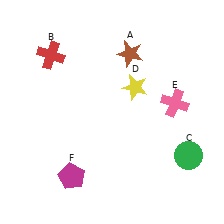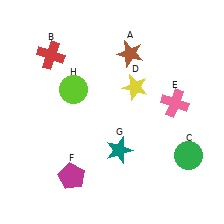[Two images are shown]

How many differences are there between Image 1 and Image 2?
There are 2 differences between the two images.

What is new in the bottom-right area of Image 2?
A teal star (G) was added in the bottom-right area of Image 2.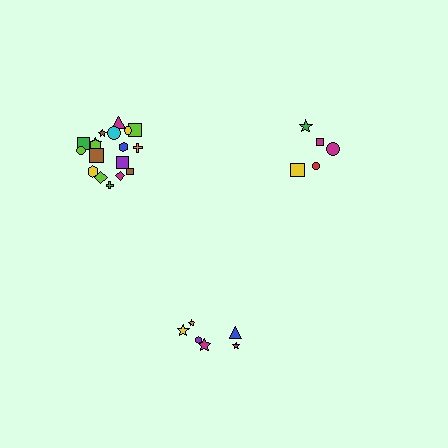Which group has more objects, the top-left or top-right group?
The top-left group.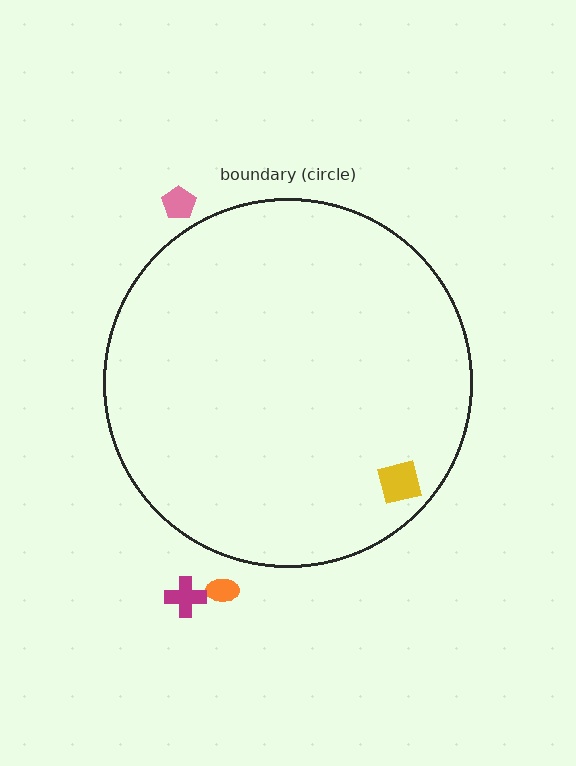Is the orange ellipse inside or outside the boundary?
Outside.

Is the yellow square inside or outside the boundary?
Inside.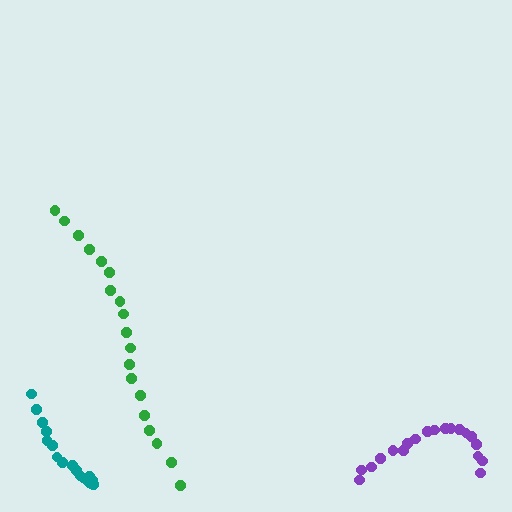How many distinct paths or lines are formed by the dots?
There are 3 distinct paths.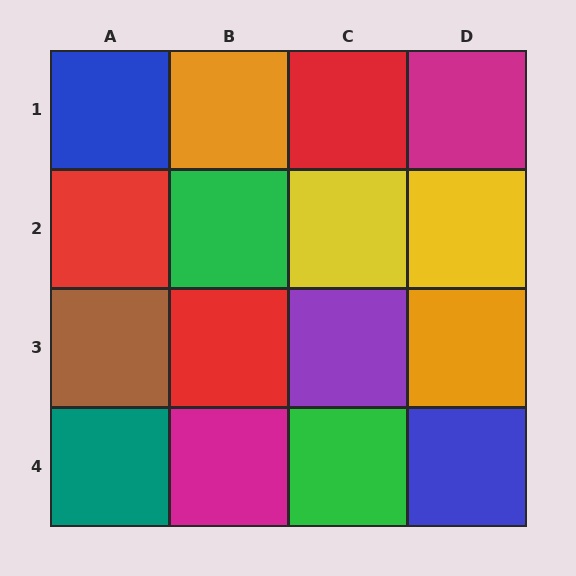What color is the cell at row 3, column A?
Brown.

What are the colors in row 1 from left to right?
Blue, orange, red, magenta.